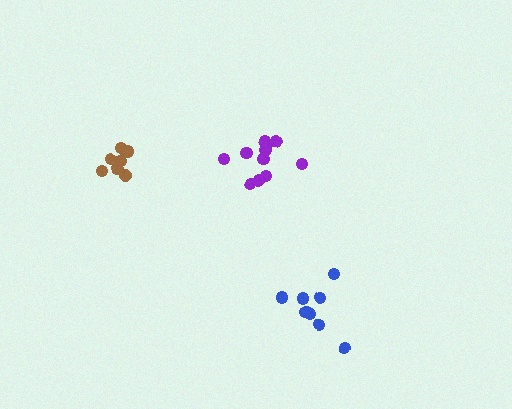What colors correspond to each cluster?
The clusters are colored: purple, brown, blue.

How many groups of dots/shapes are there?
There are 3 groups.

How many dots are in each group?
Group 1: 11 dots, Group 2: 8 dots, Group 3: 8 dots (27 total).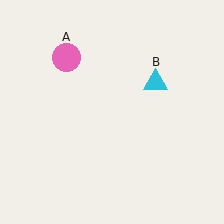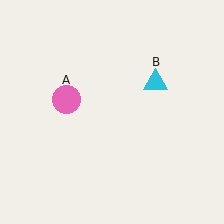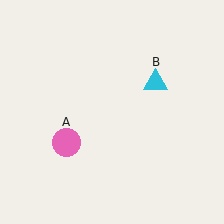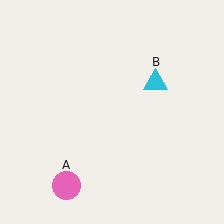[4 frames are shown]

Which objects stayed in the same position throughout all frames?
Cyan triangle (object B) remained stationary.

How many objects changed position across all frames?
1 object changed position: pink circle (object A).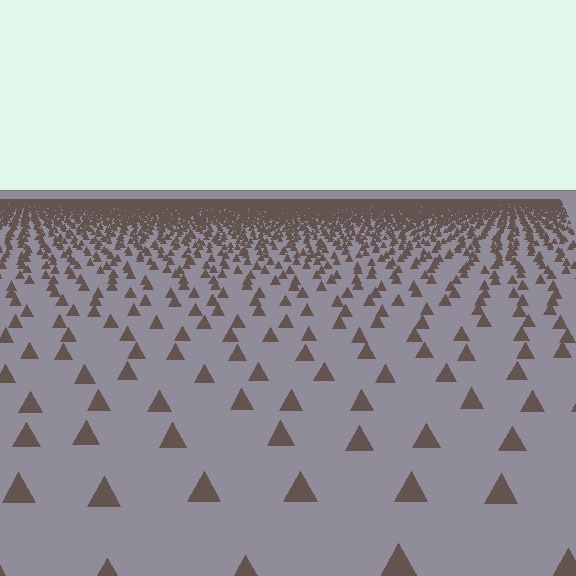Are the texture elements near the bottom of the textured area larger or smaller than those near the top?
Larger. Near the bottom, elements are closer to the viewer and appear at a bigger on-screen size.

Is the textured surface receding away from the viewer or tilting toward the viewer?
The surface is receding away from the viewer. Texture elements get smaller and denser toward the top.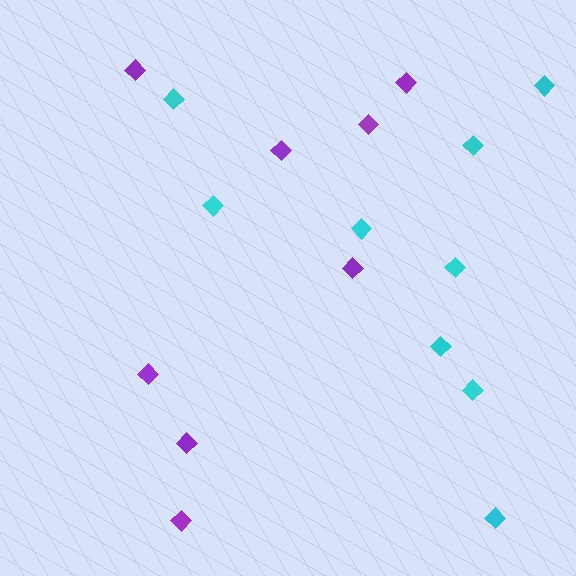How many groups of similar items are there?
There are 2 groups: one group of cyan diamonds (9) and one group of purple diamonds (8).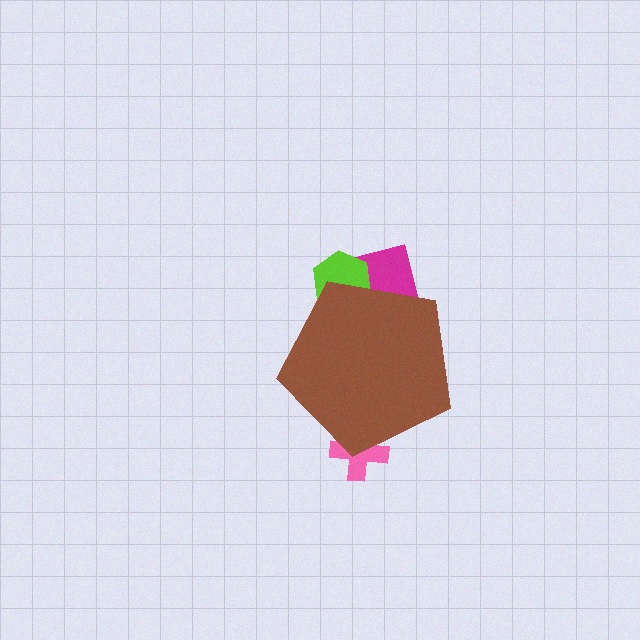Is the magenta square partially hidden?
Yes, the magenta square is partially hidden behind the brown pentagon.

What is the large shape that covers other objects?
A brown pentagon.